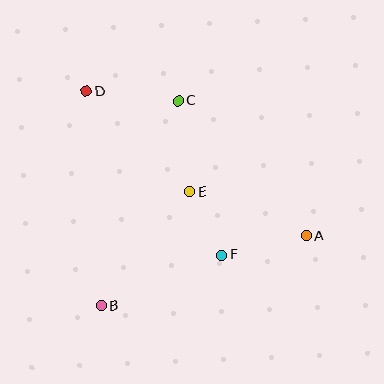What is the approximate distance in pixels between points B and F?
The distance between B and F is approximately 131 pixels.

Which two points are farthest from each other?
Points A and D are farthest from each other.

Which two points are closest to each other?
Points E and F are closest to each other.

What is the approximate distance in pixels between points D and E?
The distance between D and E is approximately 144 pixels.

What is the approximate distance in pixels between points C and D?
The distance between C and D is approximately 93 pixels.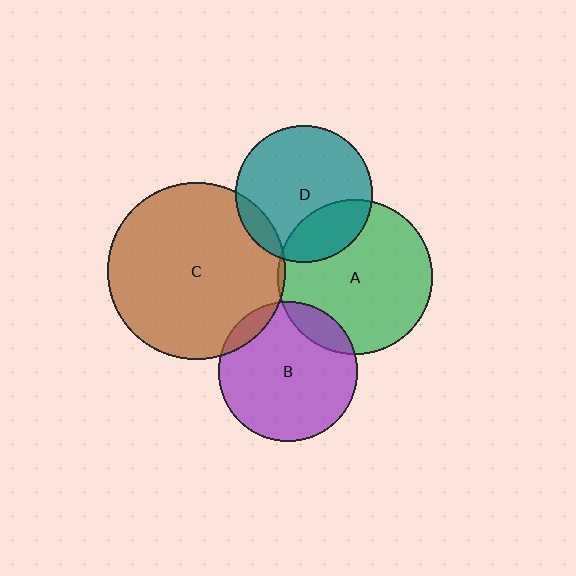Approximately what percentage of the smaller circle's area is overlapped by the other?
Approximately 25%.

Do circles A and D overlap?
Yes.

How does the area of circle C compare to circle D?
Approximately 1.7 times.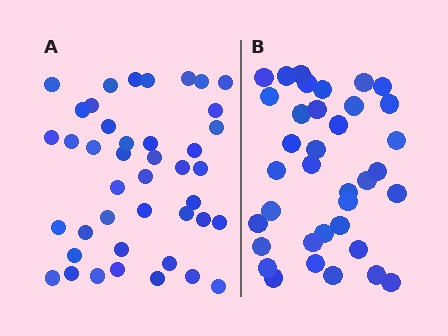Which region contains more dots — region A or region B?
Region A (the left region) has more dots.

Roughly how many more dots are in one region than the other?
Region A has about 6 more dots than region B.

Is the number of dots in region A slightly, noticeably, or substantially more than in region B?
Region A has only slightly more — the two regions are fairly close. The ratio is roughly 1.2 to 1.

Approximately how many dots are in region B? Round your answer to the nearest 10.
About 40 dots. (The exact count is 36, which rounds to 40.)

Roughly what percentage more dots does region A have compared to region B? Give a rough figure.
About 15% more.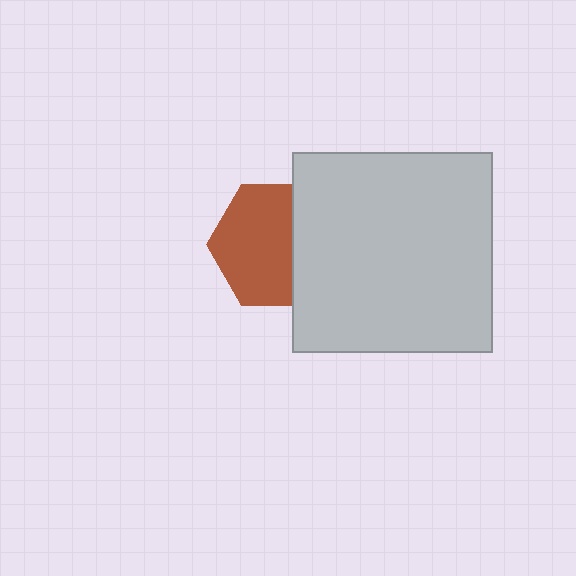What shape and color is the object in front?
The object in front is a light gray square.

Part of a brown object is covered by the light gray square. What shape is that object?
It is a hexagon.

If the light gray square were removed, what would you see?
You would see the complete brown hexagon.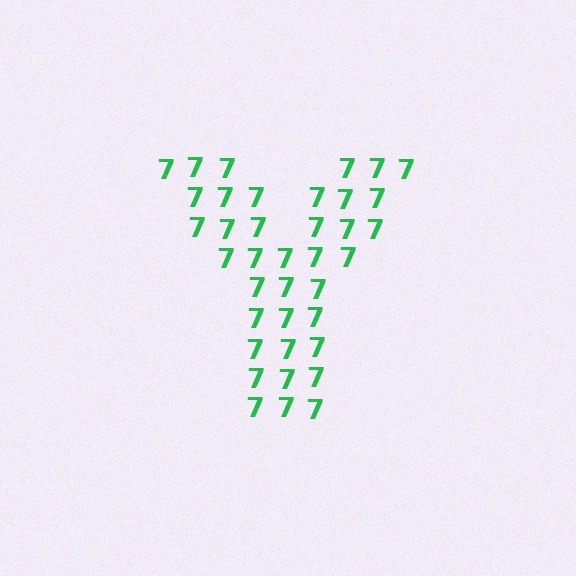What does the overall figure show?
The overall figure shows the letter Y.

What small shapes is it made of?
It is made of small digit 7's.